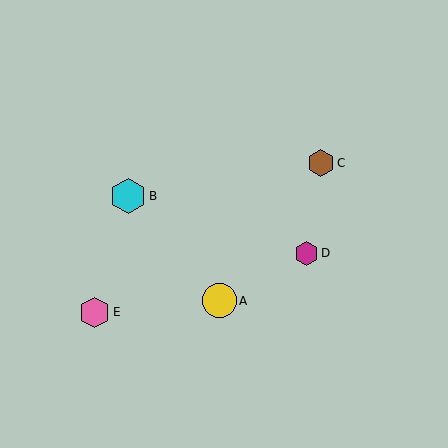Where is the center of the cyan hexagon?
The center of the cyan hexagon is at (128, 196).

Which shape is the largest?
The cyan hexagon (labeled B) is the largest.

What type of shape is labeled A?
Shape A is a yellow circle.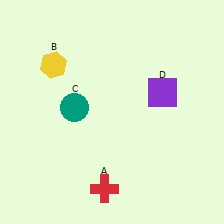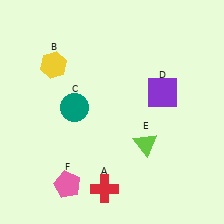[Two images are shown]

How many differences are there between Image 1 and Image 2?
There are 2 differences between the two images.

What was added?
A lime triangle (E), a pink pentagon (F) were added in Image 2.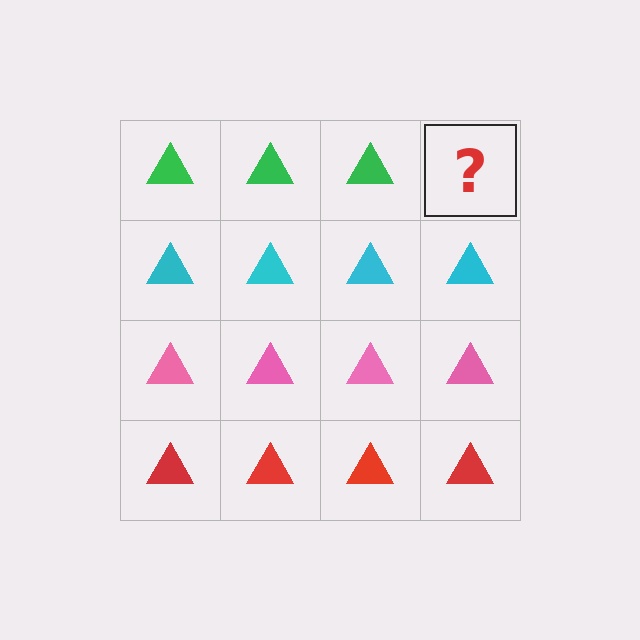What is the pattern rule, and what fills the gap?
The rule is that each row has a consistent color. The gap should be filled with a green triangle.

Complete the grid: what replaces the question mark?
The question mark should be replaced with a green triangle.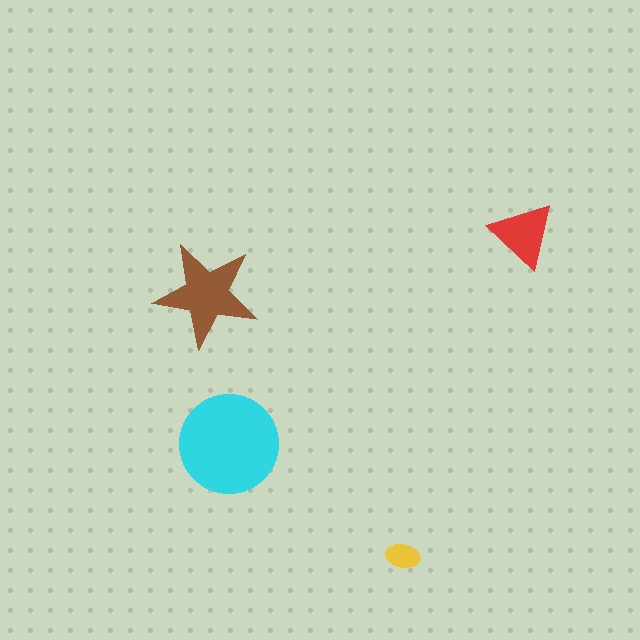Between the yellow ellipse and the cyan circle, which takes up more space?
The cyan circle.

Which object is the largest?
The cyan circle.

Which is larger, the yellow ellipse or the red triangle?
The red triangle.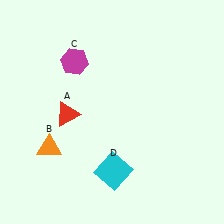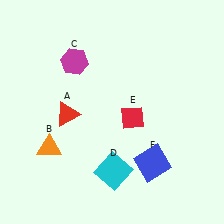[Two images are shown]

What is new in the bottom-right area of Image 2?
A blue square (F) was added in the bottom-right area of Image 2.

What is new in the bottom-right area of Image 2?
A red diamond (E) was added in the bottom-right area of Image 2.